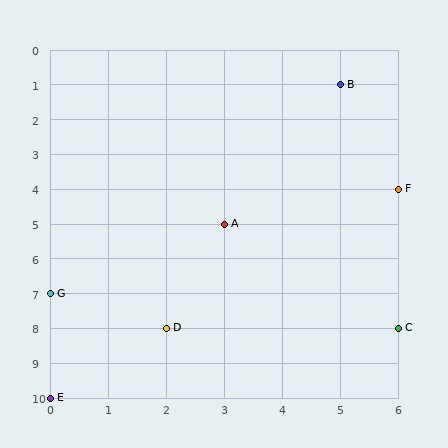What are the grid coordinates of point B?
Point B is at grid coordinates (5, 1).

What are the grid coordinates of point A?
Point A is at grid coordinates (3, 5).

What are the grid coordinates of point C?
Point C is at grid coordinates (6, 8).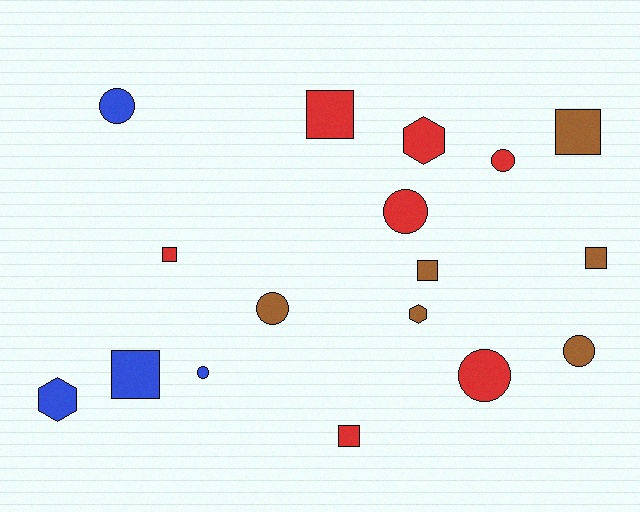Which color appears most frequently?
Red, with 7 objects.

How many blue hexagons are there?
There is 1 blue hexagon.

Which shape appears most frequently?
Square, with 7 objects.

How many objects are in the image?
There are 17 objects.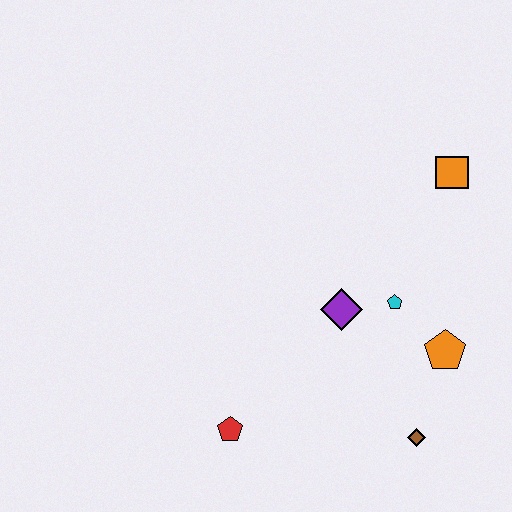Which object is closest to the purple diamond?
The cyan pentagon is closest to the purple diamond.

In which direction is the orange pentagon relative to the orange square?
The orange pentagon is below the orange square.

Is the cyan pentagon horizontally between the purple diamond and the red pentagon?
No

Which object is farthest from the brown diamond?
The orange square is farthest from the brown diamond.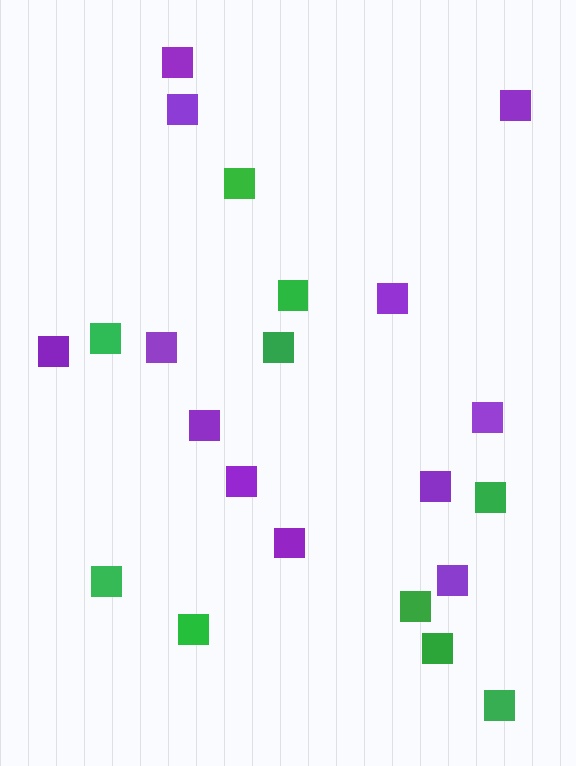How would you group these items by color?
There are 2 groups: one group of purple squares (12) and one group of green squares (10).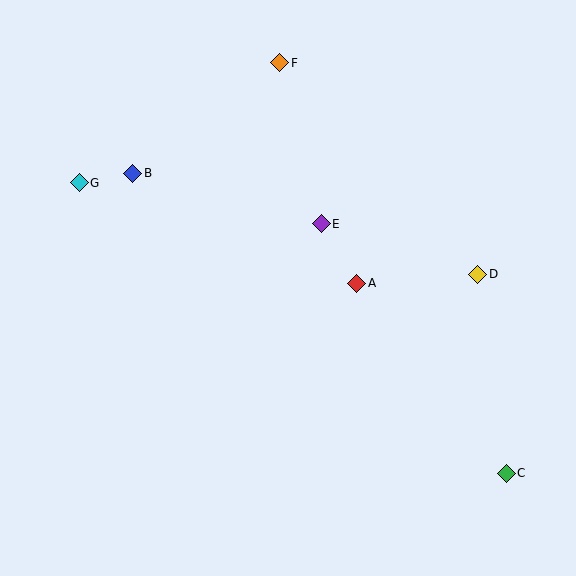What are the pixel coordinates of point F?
Point F is at (280, 63).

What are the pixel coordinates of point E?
Point E is at (321, 224).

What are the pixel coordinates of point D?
Point D is at (478, 274).